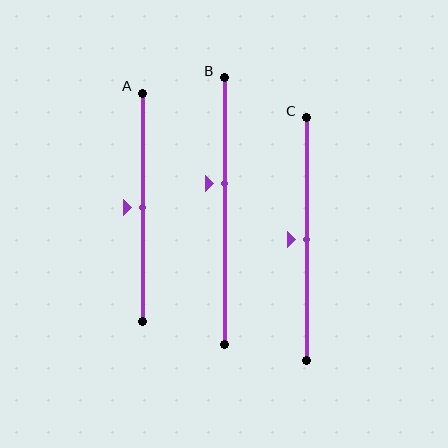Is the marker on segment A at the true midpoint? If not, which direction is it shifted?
Yes, the marker on segment A is at the true midpoint.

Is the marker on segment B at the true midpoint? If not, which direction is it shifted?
No, the marker on segment B is shifted upward by about 10% of the segment length.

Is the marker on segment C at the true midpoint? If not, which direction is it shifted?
Yes, the marker on segment C is at the true midpoint.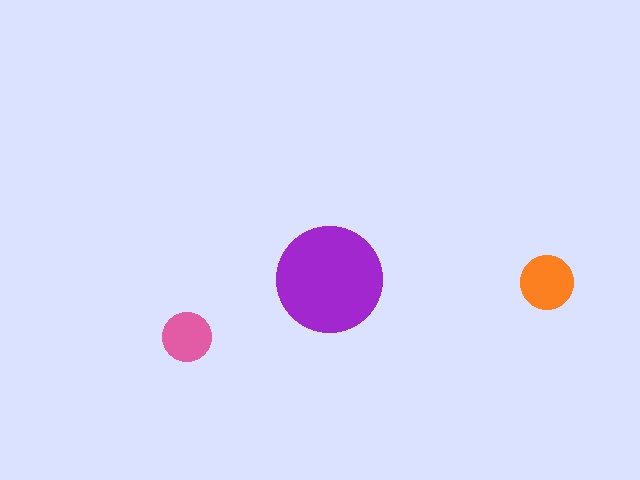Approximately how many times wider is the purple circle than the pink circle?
About 2 times wider.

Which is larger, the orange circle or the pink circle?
The orange one.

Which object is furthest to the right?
The orange circle is rightmost.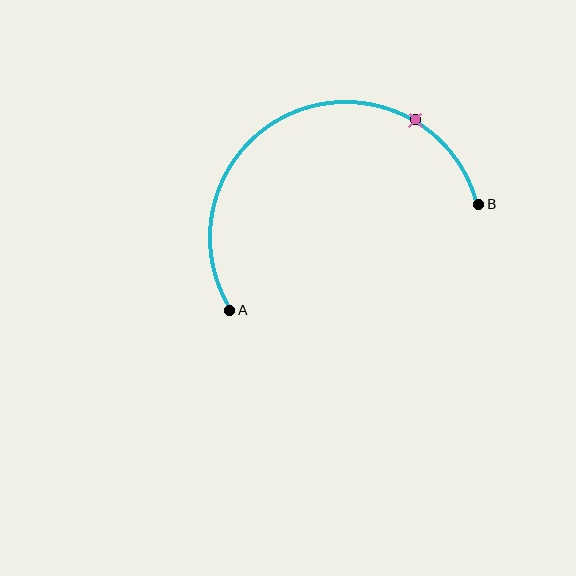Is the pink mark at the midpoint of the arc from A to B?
No. The pink mark lies on the arc but is closer to endpoint B. The arc midpoint would be at the point on the curve equidistant along the arc from both A and B.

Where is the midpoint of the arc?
The arc midpoint is the point on the curve farthest from the straight line joining A and B. It sits above that line.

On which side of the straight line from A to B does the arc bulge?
The arc bulges above the straight line connecting A and B.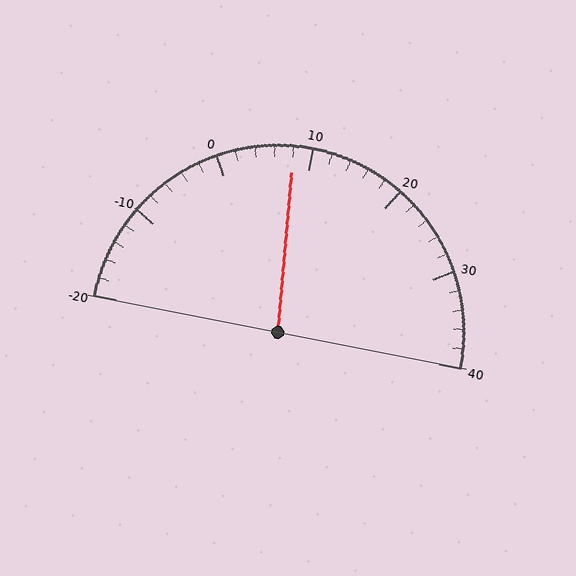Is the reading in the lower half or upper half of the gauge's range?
The reading is in the lower half of the range (-20 to 40).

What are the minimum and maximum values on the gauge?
The gauge ranges from -20 to 40.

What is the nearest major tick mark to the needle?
The nearest major tick mark is 10.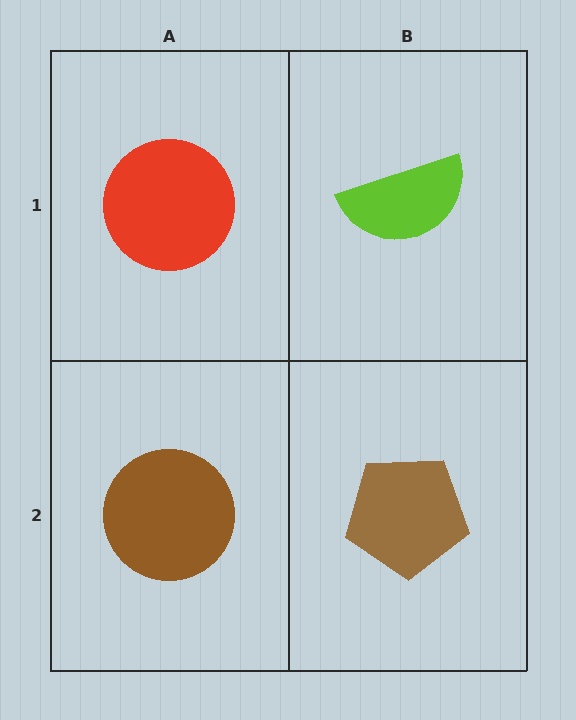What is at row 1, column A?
A red circle.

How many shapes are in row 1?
2 shapes.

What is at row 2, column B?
A brown pentagon.